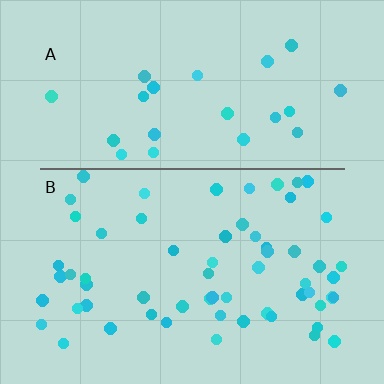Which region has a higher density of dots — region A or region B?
B (the bottom).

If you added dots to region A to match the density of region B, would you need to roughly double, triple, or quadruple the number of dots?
Approximately double.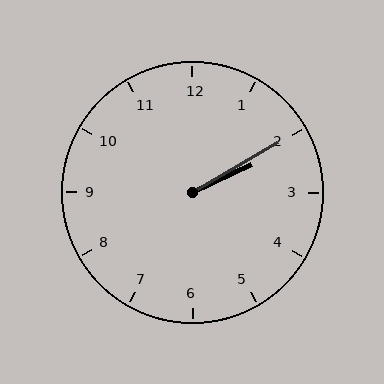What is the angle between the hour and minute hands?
Approximately 5 degrees.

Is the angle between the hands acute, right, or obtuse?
It is acute.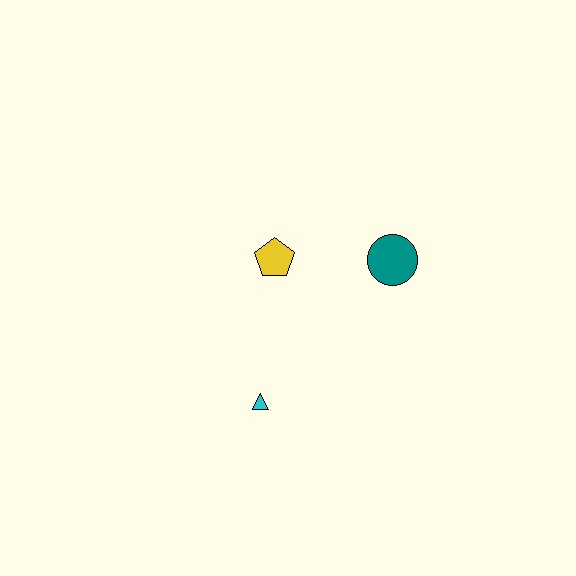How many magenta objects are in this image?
There are no magenta objects.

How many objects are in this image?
There are 3 objects.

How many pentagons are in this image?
There is 1 pentagon.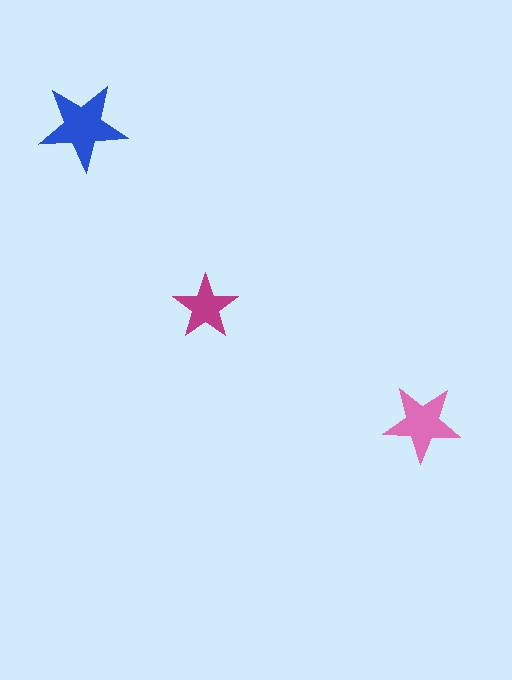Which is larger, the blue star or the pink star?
The blue one.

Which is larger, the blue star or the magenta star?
The blue one.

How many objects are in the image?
There are 3 objects in the image.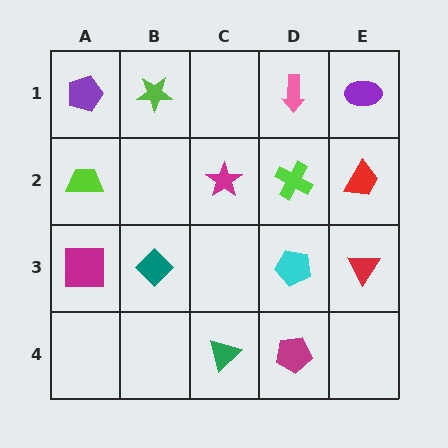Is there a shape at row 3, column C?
No, that cell is empty.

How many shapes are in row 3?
4 shapes.